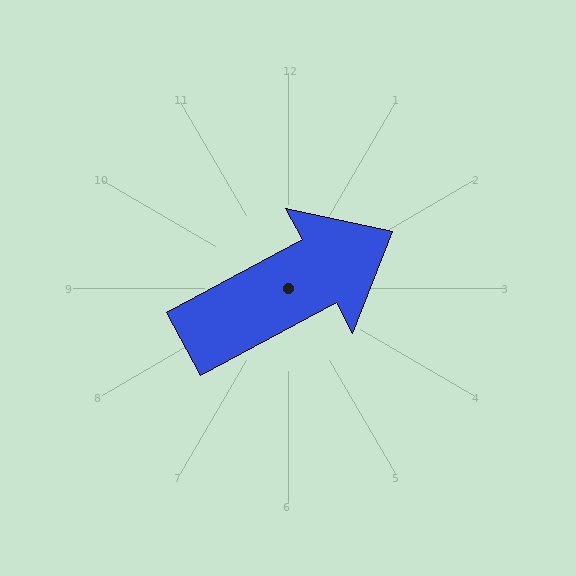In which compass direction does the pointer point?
Northeast.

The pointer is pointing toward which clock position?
Roughly 2 o'clock.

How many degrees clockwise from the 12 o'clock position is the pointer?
Approximately 62 degrees.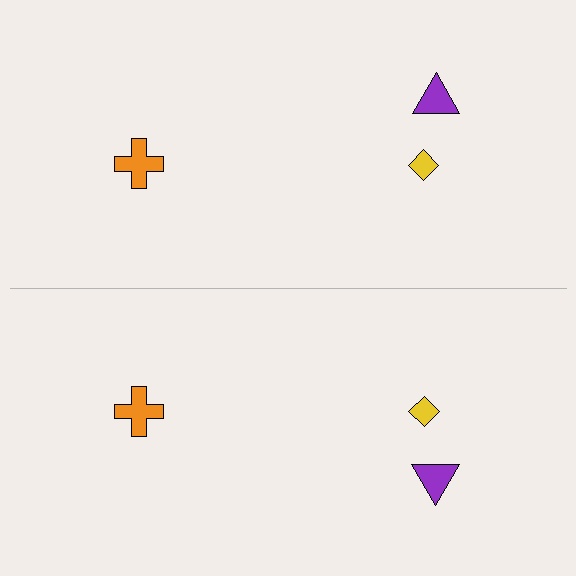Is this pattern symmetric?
Yes, this pattern has bilateral (reflection) symmetry.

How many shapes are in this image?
There are 6 shapes in this image.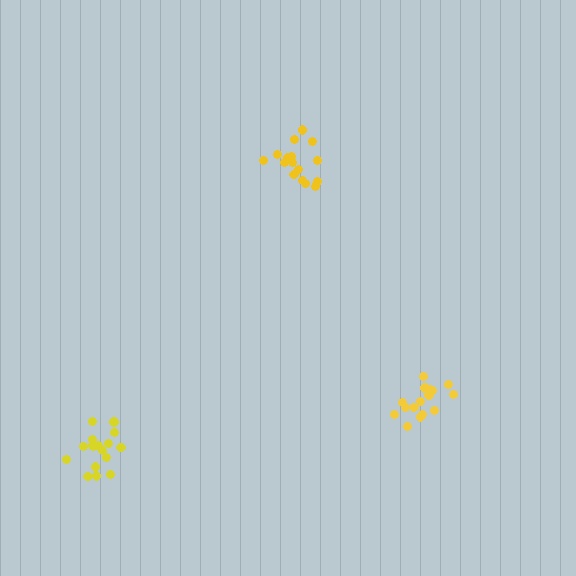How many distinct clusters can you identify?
There are 3 distinct clusters.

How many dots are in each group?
Group 1: 16 dots, Group 2: 16 dots, Group 3: 17 dots (49 total).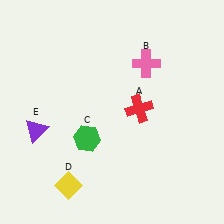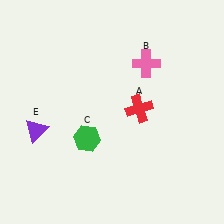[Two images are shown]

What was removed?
The yellow diamond (D) was removed in Image 2.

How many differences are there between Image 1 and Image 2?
There is 1 difference between the two images.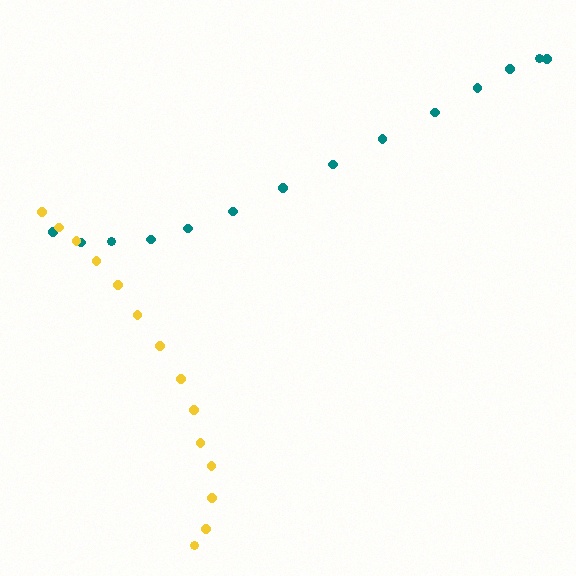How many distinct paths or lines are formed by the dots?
There are 2 distinct paths.